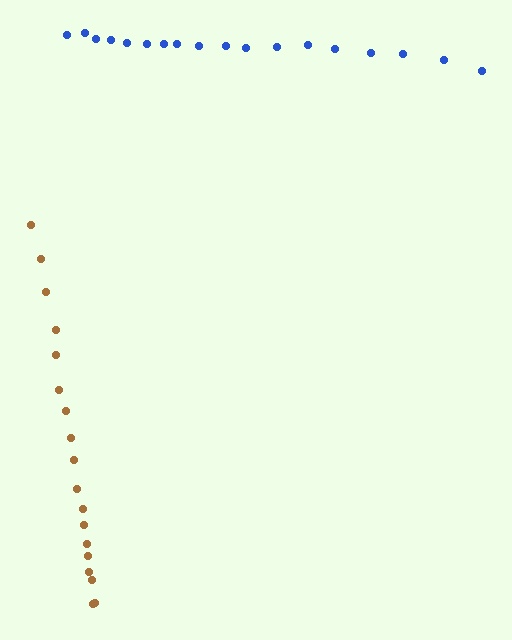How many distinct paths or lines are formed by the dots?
There are 2 distinct paths.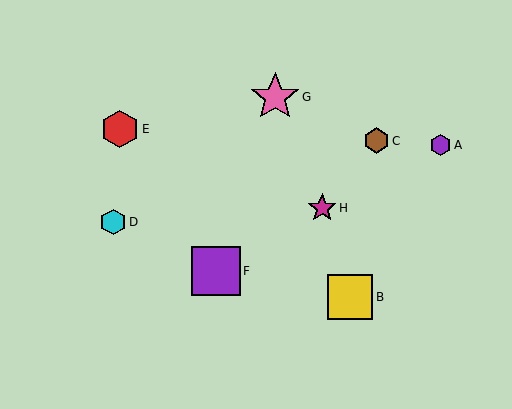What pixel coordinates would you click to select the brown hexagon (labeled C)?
Click at (376, 141) to select the brown hexagon C.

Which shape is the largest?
The purple square (labeled F) is the largest.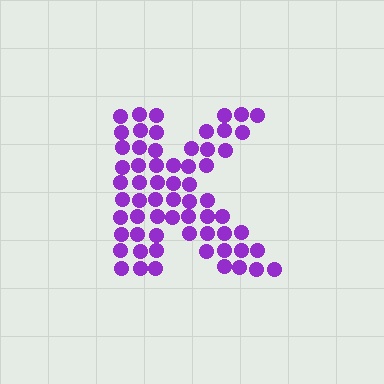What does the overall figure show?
The overall figure shows the letter K.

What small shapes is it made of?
It is made of small circles.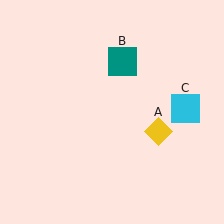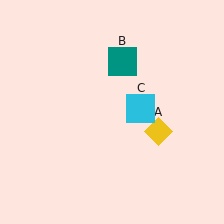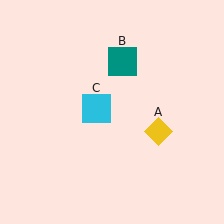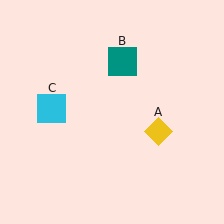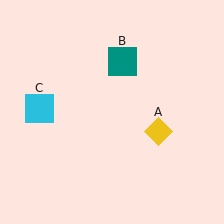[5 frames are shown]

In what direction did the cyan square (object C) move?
The cyan square (object C) moved left.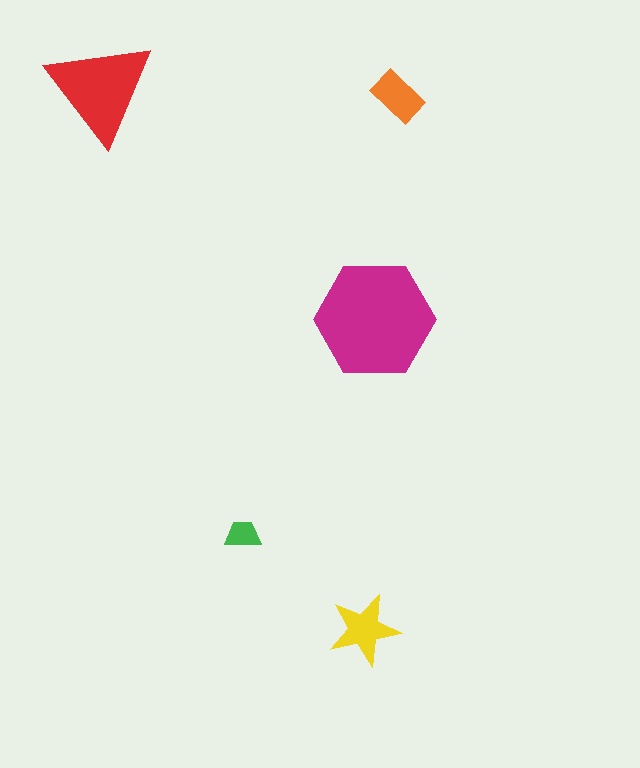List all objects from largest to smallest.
The magenta hexagon, the red triangle, the yellow star, the orange rectangle, the green trapezoid.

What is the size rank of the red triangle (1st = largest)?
2nd.